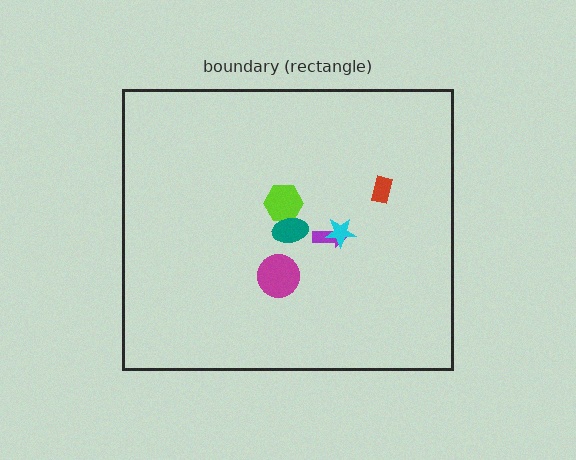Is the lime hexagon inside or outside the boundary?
Inside.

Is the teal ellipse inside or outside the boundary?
Inside.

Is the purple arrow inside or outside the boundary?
Inside.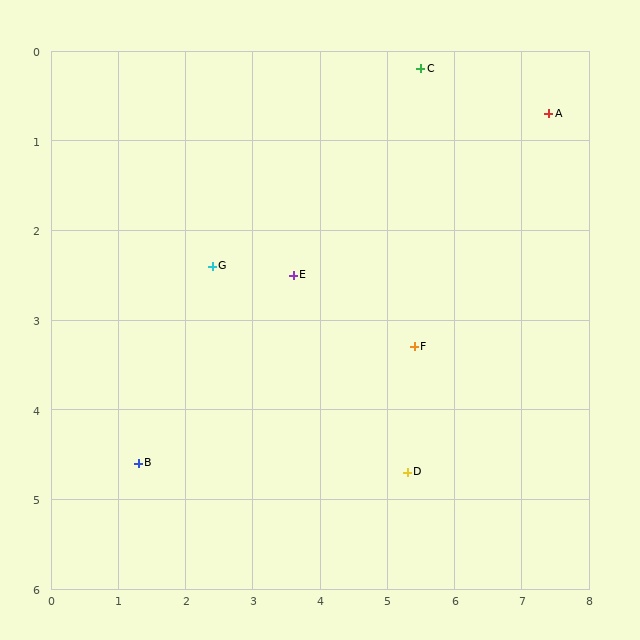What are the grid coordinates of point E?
Point E is at approximately (3.6, 2.5).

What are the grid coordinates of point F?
Point F is at approximately (5.4, 3.3).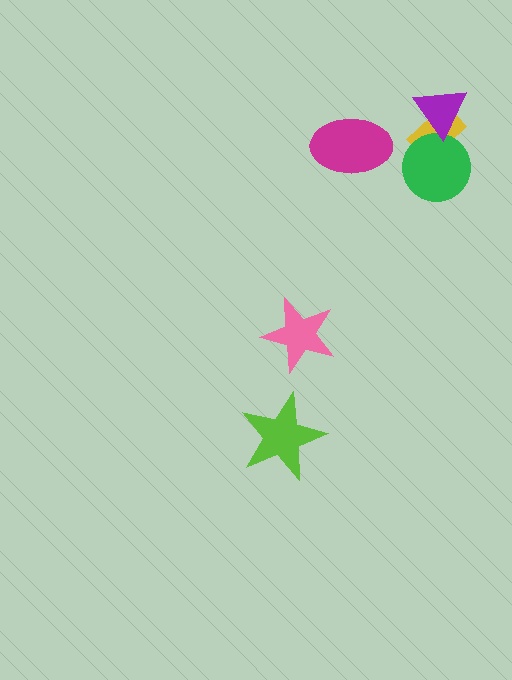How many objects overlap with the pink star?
0 objects overlap with the pink star.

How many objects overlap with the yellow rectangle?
2 objects overlap with the yellow rectangle.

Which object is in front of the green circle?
The purple triangle is in front of the green circle.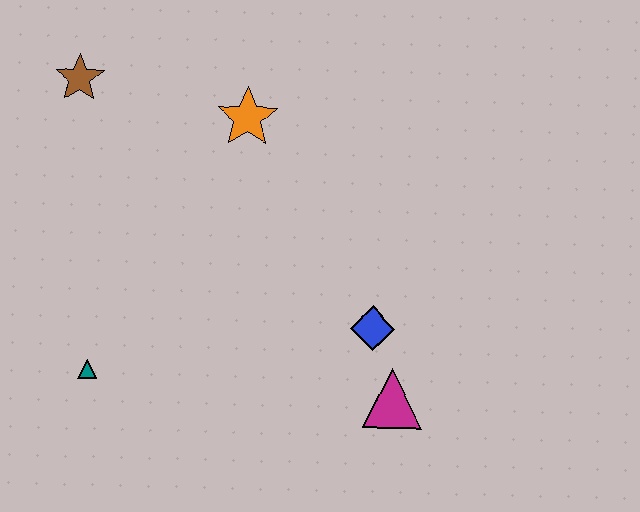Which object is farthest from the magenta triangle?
The brown star is farthest from the magenta triangle.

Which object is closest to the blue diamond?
The magenta triangle is closest to the blue diamond.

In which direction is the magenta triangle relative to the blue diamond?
The magenta triangle is below the blue diamond.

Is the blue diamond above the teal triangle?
Yes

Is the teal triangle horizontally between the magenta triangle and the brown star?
Yes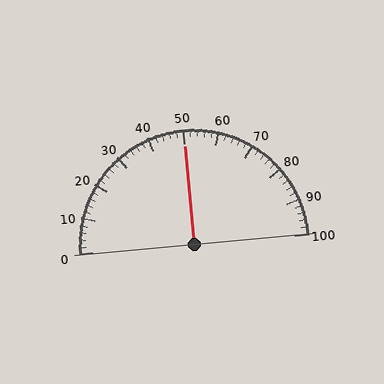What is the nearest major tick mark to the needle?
The nearest major tick mark is 50.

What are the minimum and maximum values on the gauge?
The gauge ranges from 0 to 100.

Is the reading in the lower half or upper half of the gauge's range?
The reading is in the upper half of the range (0 to 100).